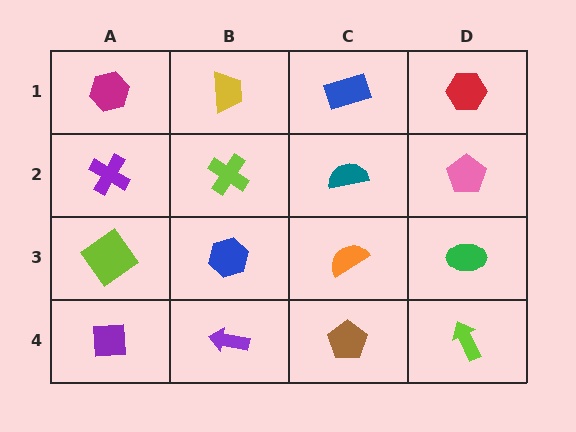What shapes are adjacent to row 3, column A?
A purple cross (row 2, column A), a purple square (row 4, column A), a blue hexagon (row 3, column B).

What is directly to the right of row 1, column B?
A blue rectangle.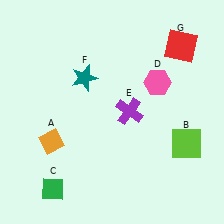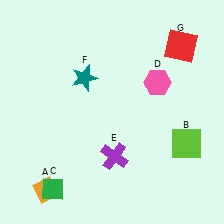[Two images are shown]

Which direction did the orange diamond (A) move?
The orange diamond (A) moved down.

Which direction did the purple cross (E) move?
The purple cross (E) moved down.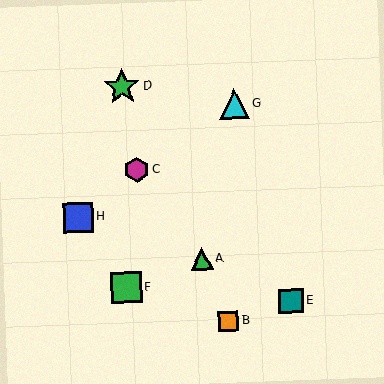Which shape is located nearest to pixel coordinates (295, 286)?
The teal square (labeled E) at (291, 301) is nearest to that location.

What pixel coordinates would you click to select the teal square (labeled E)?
Click at (291, 301) to select the teal square E.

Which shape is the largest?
The green star (labeled D) is the largest.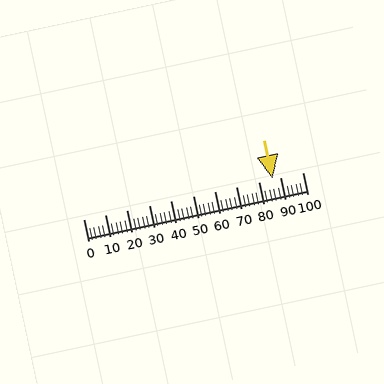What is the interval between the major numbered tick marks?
The major tick marks are spaced 10 units apart.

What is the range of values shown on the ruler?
The ruler shows values from 0 to 100.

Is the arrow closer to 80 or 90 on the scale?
The arrow is closer to 90.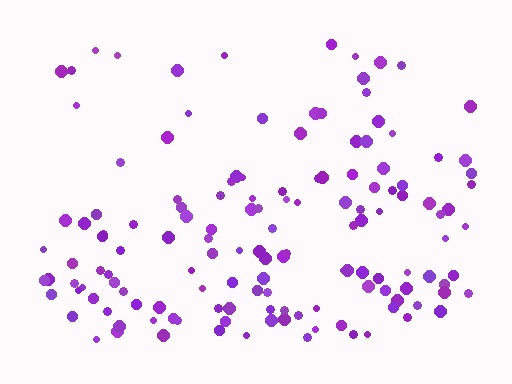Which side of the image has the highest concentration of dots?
The bottom.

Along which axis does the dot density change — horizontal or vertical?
Vertical.